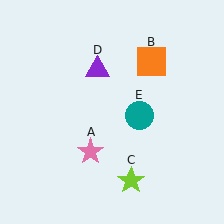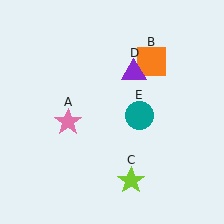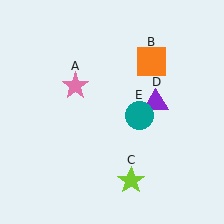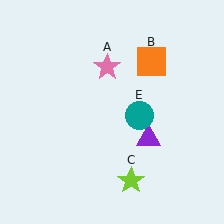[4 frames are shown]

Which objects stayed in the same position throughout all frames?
Orange square (object B) and lime star (object C) and teal circle (object E) remained stationary.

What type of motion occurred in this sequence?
The pink star (object A), purple triangle (object D) rotated clockwise around the center of the scene.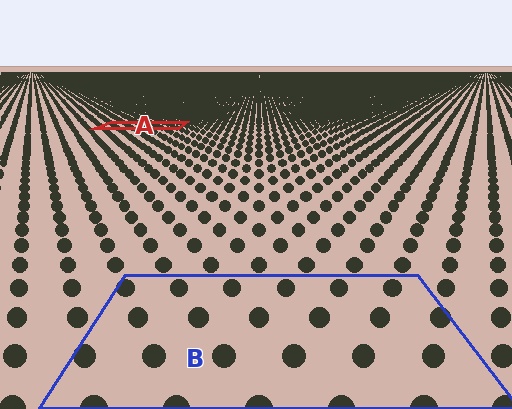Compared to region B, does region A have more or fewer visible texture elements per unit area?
Region A has more texture elements per unit area — they are packed more densely because it is farther away.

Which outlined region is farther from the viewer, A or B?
Region A is farther from the viewer — the texture elements inside it appear smaller and more densely packed.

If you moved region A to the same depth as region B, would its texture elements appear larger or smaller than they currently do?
They would appear larger. At a closer depth, the same texture elements are projected at a bigger on-screen size.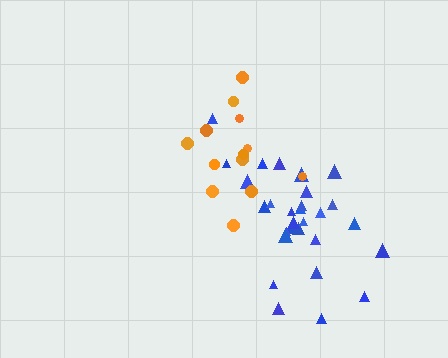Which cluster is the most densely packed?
Orange.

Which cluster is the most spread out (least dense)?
Blue.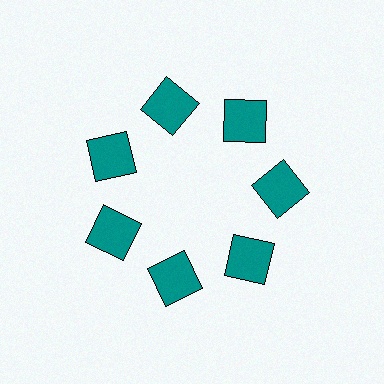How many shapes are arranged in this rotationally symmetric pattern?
There are 7 shapes, arranged in 7 groups of 1.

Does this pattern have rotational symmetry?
Yes, this pattern has 7-fold rotational symmetry. It looks the same after rotating 51 degrees around the center.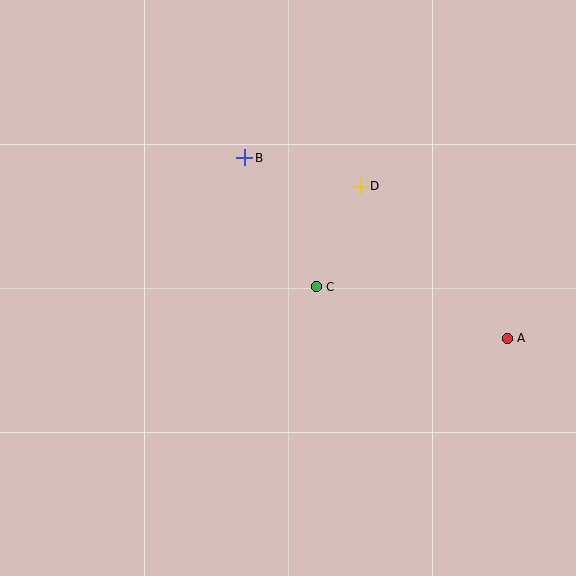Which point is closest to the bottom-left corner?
Point C is closest to the bottom-left corner.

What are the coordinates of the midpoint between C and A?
The midpoint between C and A is at (412, 313).